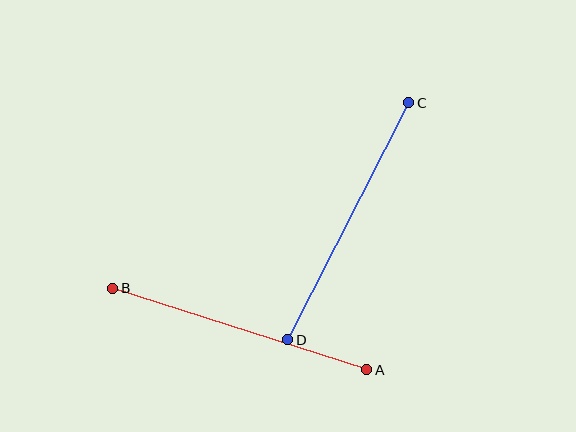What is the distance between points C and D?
The distance is approximately 266 pixels.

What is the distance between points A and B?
The distance is approximately 267 pixels.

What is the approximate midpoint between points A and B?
The midpoint is at approximately (240, 329) pixels.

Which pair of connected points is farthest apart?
Points A and B are farthest apart.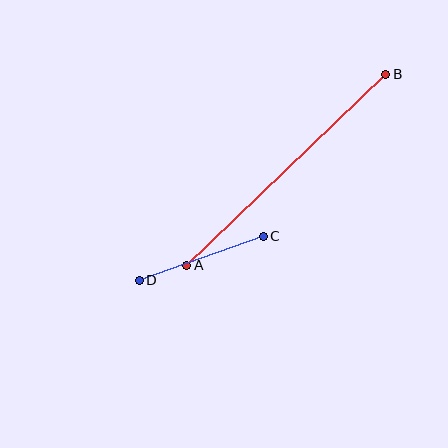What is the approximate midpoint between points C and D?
The midpoint is at approximately (201, 258) pixels.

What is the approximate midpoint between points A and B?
The midpoint is at approximately (286, 170) pixels.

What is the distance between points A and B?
The distance is approximately 276 pixels.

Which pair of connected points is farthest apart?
Points A and B are farthest apart.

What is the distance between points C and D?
The distance is approximately 131 pixels.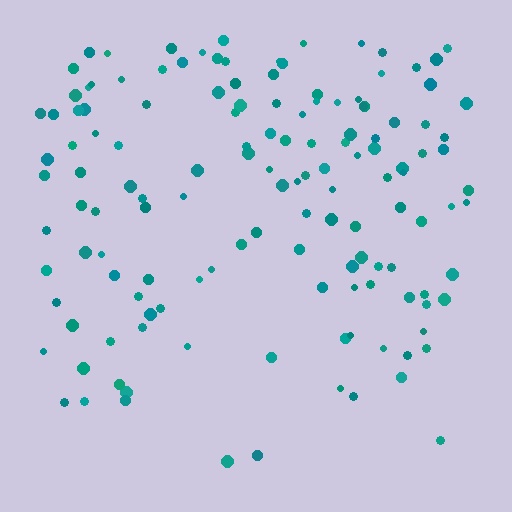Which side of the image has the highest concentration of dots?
The top.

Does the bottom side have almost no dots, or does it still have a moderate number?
Still a moderate number, just noticeably fewer than the top.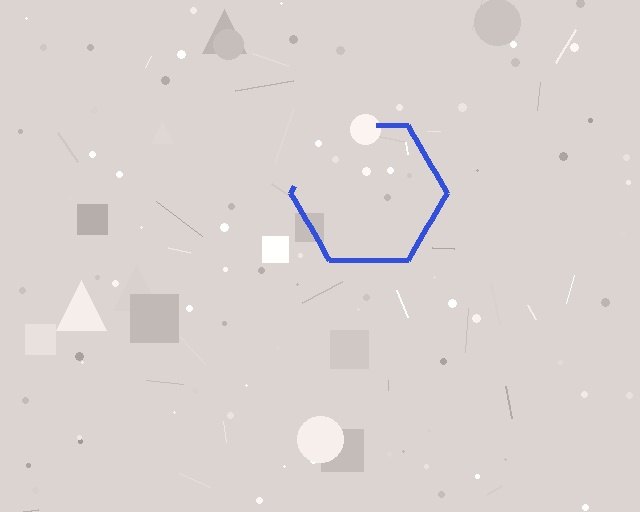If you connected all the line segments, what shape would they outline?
They would outline a hexagon.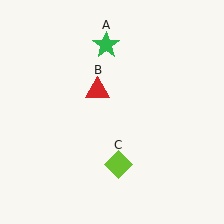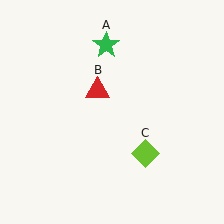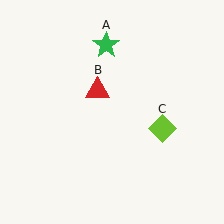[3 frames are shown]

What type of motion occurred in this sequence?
The lime diamond (object C) rotated counterclockwise around the center of the scene.